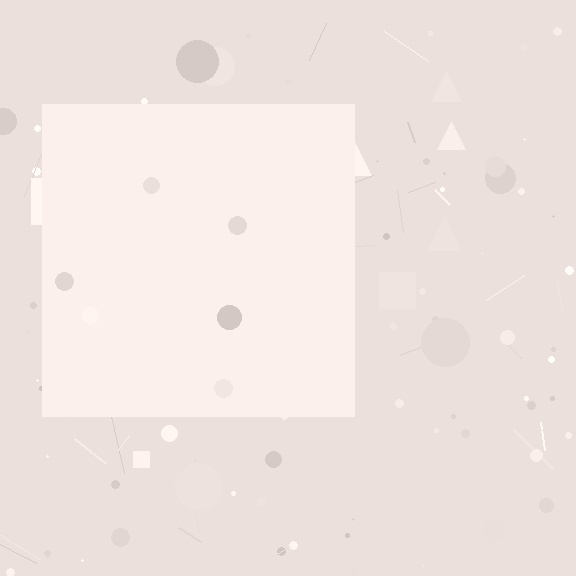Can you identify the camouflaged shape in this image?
The camouflaged shape is a square.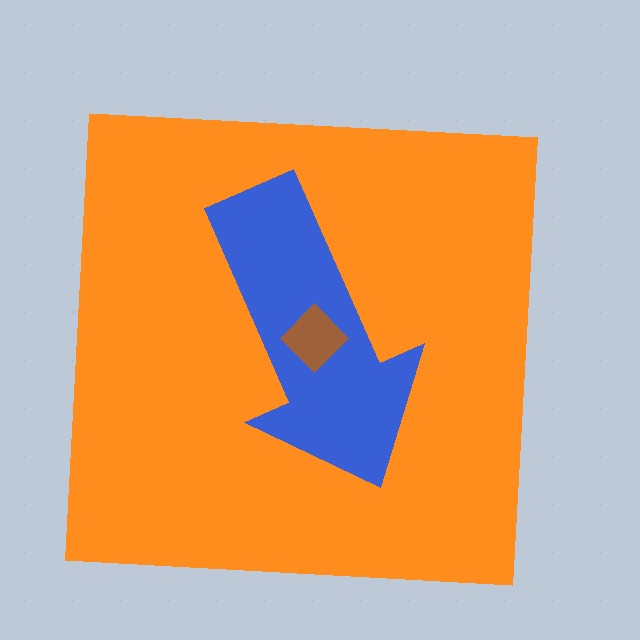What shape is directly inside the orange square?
The blue arrow.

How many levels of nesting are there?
3.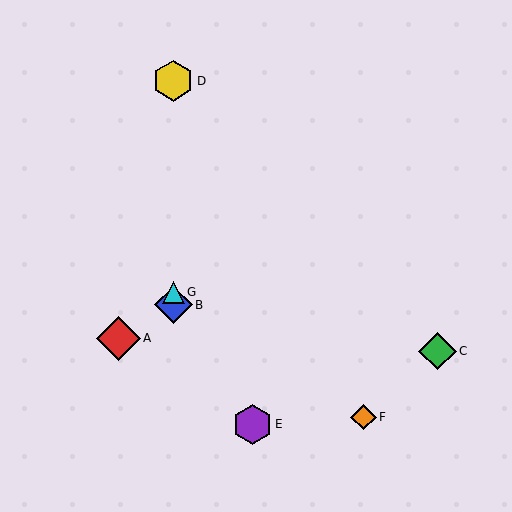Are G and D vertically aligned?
Yes, both are at x≈173.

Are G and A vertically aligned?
No, G is at x≈173 and A is at x≈119.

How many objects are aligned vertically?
3 objects (B, D, G) are aligned vertically.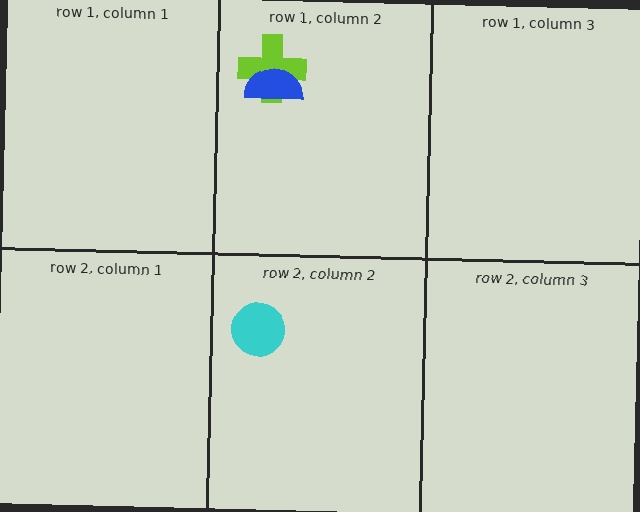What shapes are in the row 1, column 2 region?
The lime cross, the blue semicircle.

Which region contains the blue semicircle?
The row 1, column 2 region.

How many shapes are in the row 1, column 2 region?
2.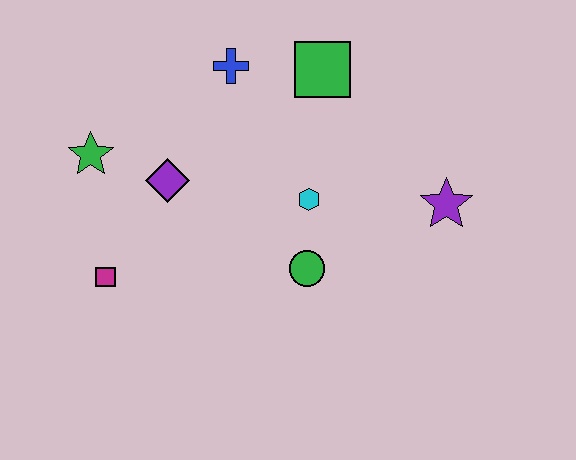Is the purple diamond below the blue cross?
Yes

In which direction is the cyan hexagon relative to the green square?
The cyan hexagon is below the green square.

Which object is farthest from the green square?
The magenta square is farthest from the green square.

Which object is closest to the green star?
The purple diamond is closest to the green star.